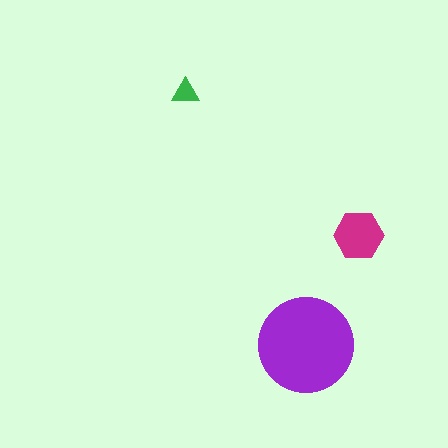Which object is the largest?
The purple circle.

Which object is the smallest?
The green triangle.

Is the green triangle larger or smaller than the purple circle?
Smaller.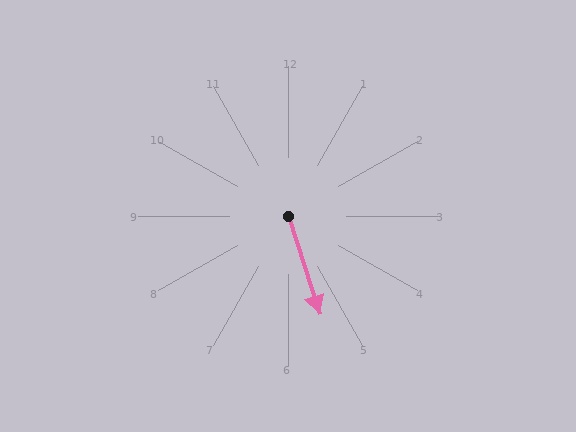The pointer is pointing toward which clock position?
Roughly 5 o'clock.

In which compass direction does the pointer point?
South.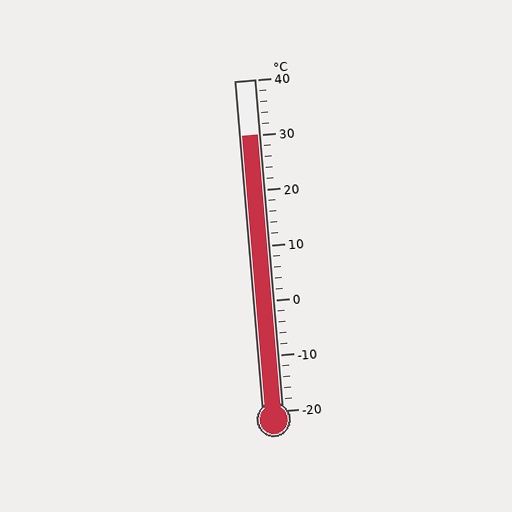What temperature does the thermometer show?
The thermometer shows approximately 30°C.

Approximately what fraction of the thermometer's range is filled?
The thermometer is filled to approximately 85% of its range.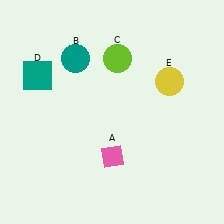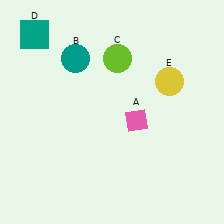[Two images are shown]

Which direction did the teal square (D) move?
The teal square (D) moved up.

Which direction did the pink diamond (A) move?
The pink diamond (A) moved up.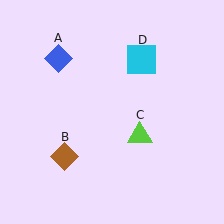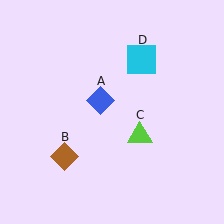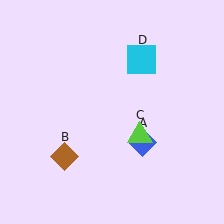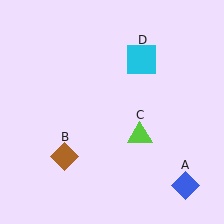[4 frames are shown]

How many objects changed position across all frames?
1 object changed position: blue diamond (object A).